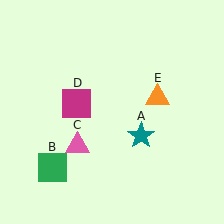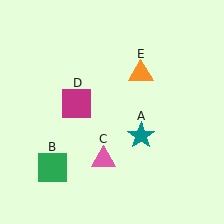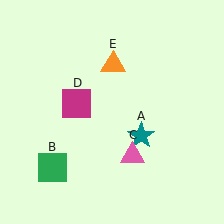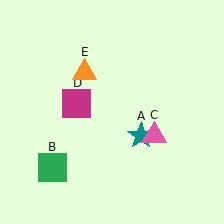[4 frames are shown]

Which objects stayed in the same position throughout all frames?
Teal star (object A) and green square (object B) and magenta square (object D) remained stationary.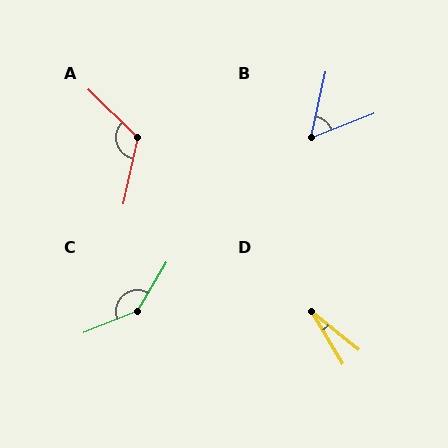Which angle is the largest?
C, at approximately 143 degrees.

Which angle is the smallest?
D, at approximately 20 degrees.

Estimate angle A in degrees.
Approximately 121 degrees.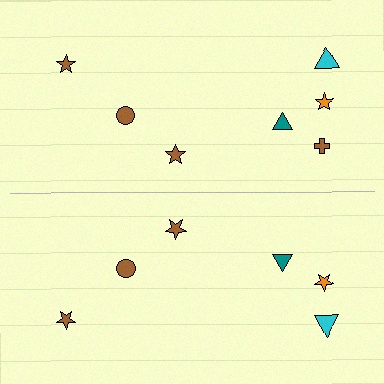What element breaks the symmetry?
A brown cross is missing from the bottom side.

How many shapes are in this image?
There are 13 shapes in this image.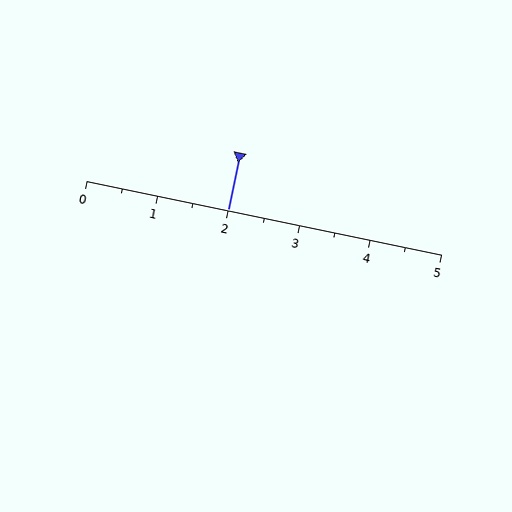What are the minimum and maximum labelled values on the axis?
The axis runs from 0 to 5.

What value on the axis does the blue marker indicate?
The marker indicates approximately 2.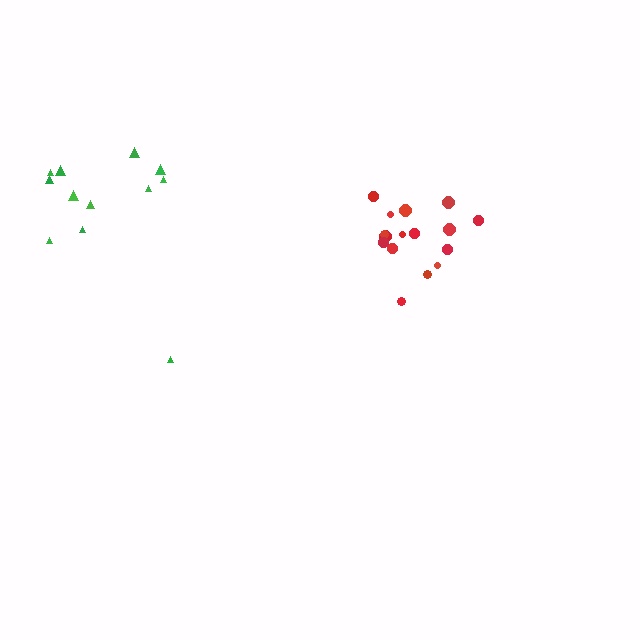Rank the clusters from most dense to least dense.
red, green.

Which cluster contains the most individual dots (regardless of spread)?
Red (16).